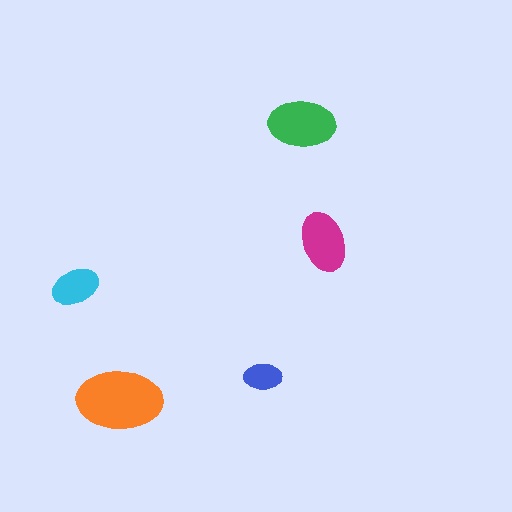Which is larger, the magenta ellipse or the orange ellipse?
The orange one.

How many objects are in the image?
There are 5 objects in the image.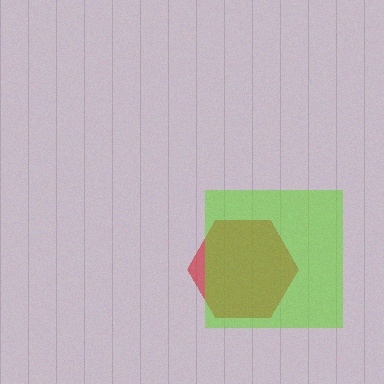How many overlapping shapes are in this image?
There are 2 overlapping shapes in the image.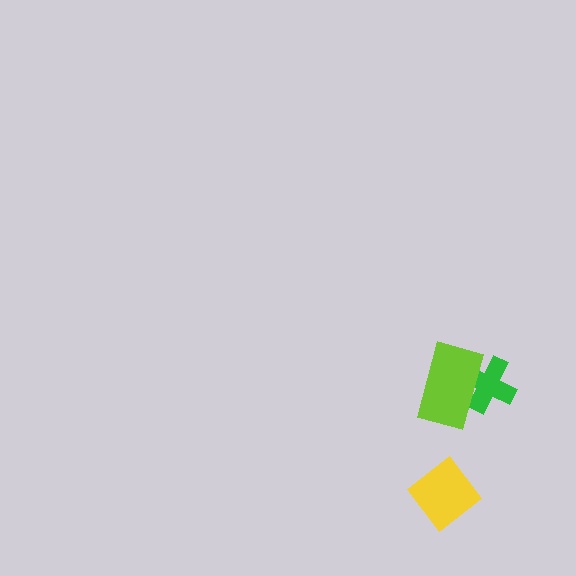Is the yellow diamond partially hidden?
No, no other shape covers it.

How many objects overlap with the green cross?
1 object overlaps with the green cross.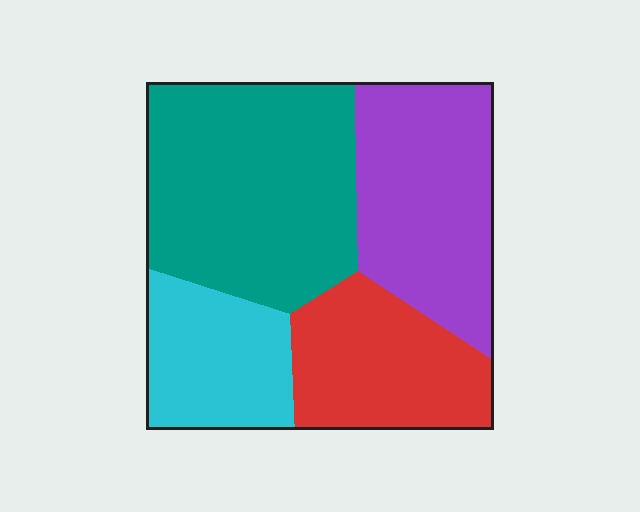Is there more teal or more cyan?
Teal.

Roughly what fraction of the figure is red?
Red takes up about one fifth (1/5) of the figure.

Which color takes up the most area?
Teal, at roughly 35%.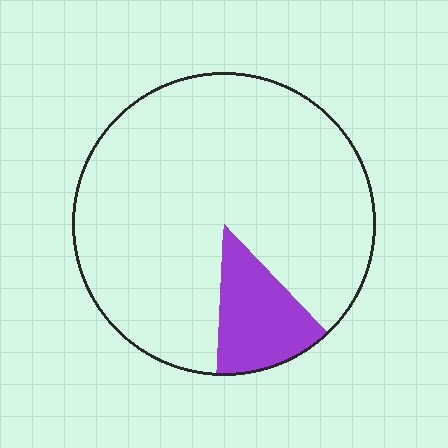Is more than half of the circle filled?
No.